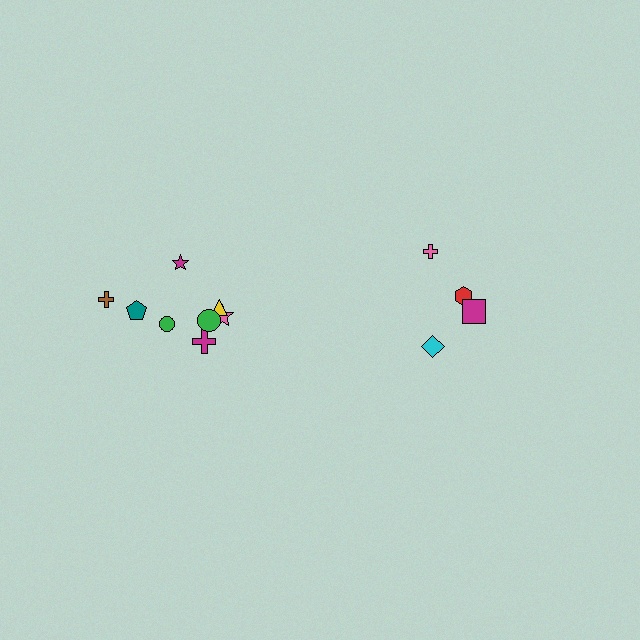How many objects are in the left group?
There are 8 objects.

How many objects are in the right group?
There are 4 objects.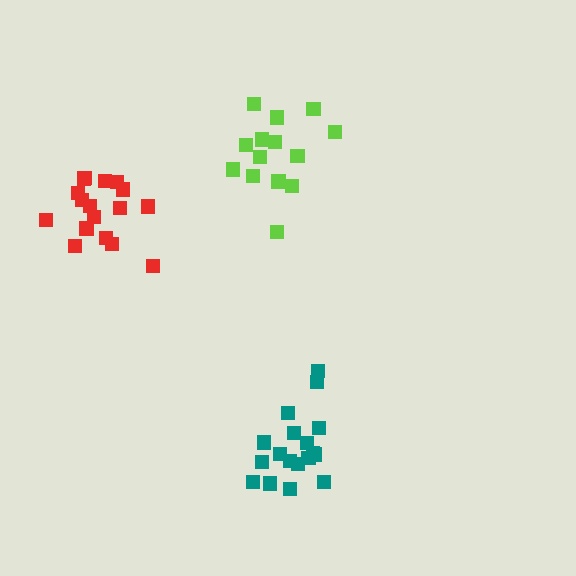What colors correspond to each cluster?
The clusters are colored: red, lime, teal.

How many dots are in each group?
Group 1: 17 dots, Group 2: 14 dots, Group 3: 18 dots (49 total).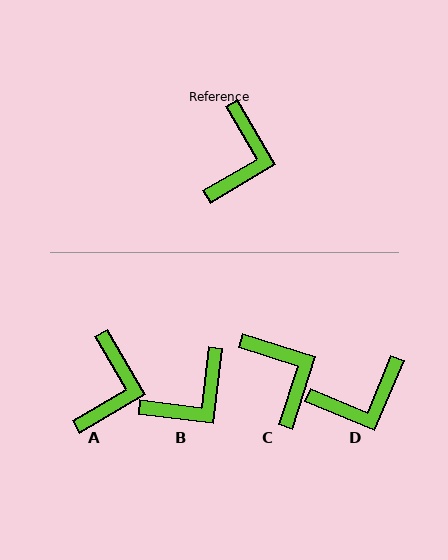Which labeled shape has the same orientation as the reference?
A.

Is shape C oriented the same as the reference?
No, it is off by about 42 degrees.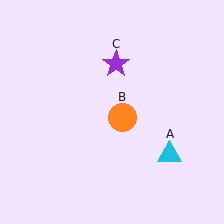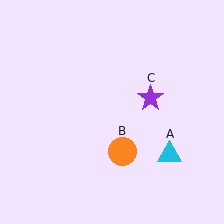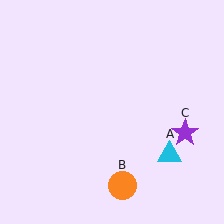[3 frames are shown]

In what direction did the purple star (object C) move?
The purple star (object C) moved down and to the right.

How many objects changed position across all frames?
2 objects changed position: orange circle (object B), purple star (object C).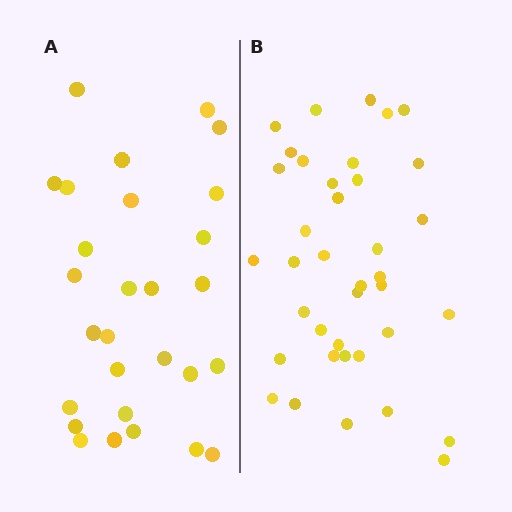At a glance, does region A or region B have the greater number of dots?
Region B (the right region) has more dots.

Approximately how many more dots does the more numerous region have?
Region B has roughly 10 or so more dots than region A.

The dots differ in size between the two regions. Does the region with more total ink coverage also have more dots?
No. Region A has more total ink coverage because its dots are larger, but region B actually contains more individual dots. Total area can be misleading — the number of items is what matters here.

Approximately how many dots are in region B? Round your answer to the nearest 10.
About 40 dots. (The exact count is 38, which rounds to 40.)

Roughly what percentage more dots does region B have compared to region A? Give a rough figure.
About 35% more.